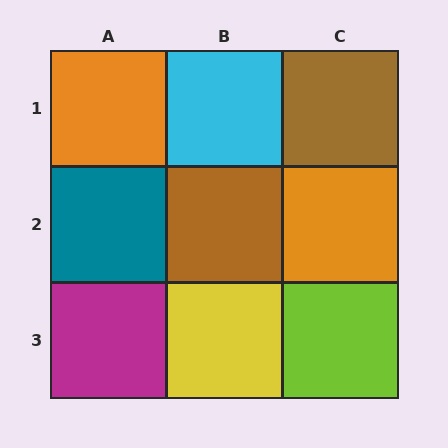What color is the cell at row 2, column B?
Brown.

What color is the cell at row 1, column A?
Orange.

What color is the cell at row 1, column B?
Cyan.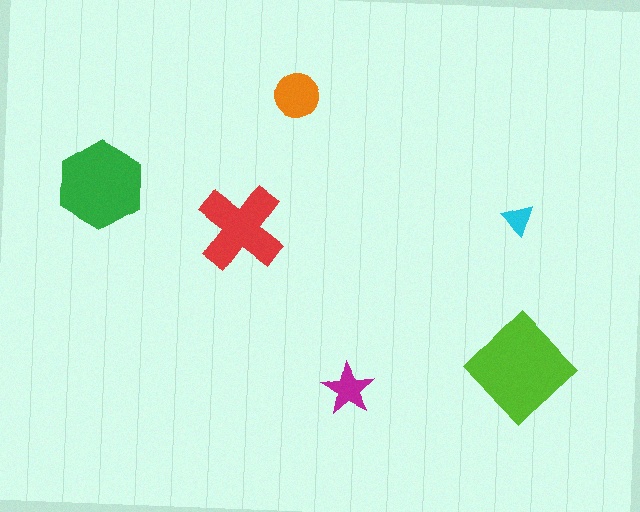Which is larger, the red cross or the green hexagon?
The green hexagon.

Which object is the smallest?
The cyan triangle.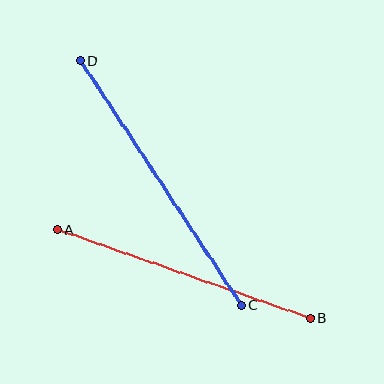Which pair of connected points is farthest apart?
Points C and D are farthest apart.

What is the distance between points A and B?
The distance is approximately 267 pixels.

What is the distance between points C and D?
The distance is approximately 293 pixels.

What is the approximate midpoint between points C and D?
The midpoint is at approximately (161, 183) pixels.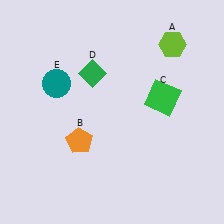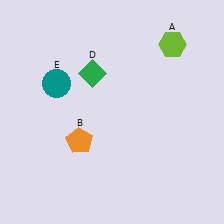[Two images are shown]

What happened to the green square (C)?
The green square (C) was removed in Image 2. It was in the top-right area of Image 1.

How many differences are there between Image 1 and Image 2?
There is 1 difference between the two images.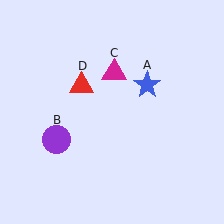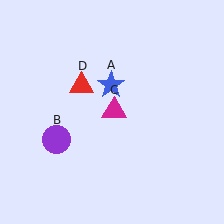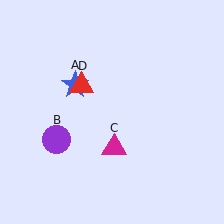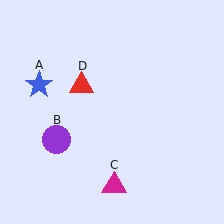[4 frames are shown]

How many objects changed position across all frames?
2 objects changed position: blue star (object A), magenta triangle (object C).